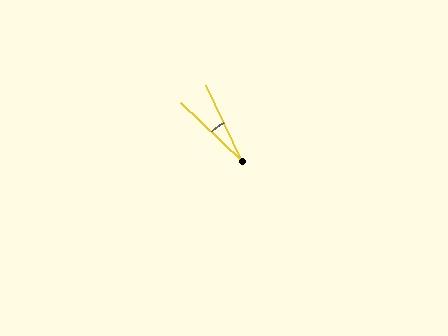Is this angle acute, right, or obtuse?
It is acute.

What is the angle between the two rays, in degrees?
Approximately 21 degrees.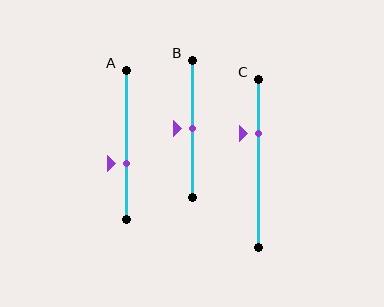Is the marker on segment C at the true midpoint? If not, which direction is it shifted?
No, the marker on segment C is shifted upward by about 18% of the segment length.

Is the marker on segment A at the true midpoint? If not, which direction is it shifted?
No, the marker on segment A is shifted downward by about 12% of the segment length.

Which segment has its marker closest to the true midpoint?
Segment B has its marker closest to the true midpoint.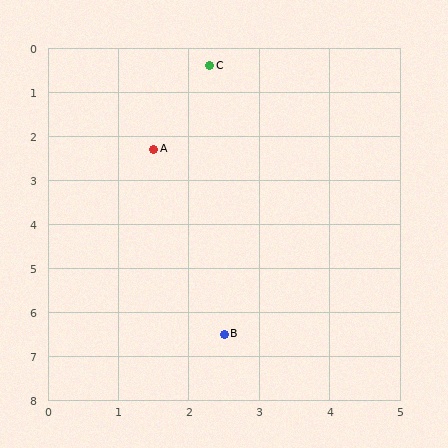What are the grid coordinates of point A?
Point A is at approximately (1.5, 2.3).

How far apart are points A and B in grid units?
Points A and B are about 4.3 grid units apart.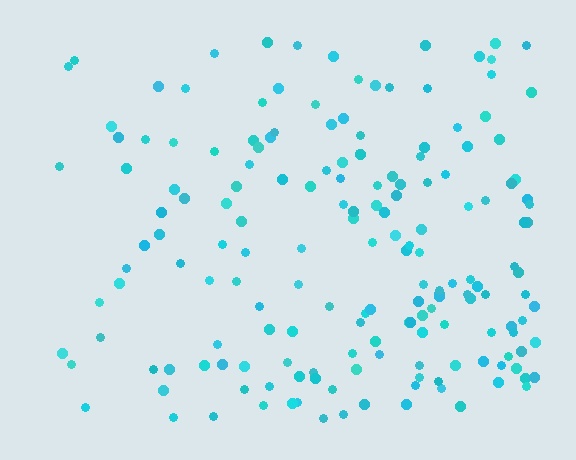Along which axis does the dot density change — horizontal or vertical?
Horizontal.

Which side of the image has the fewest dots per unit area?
The left.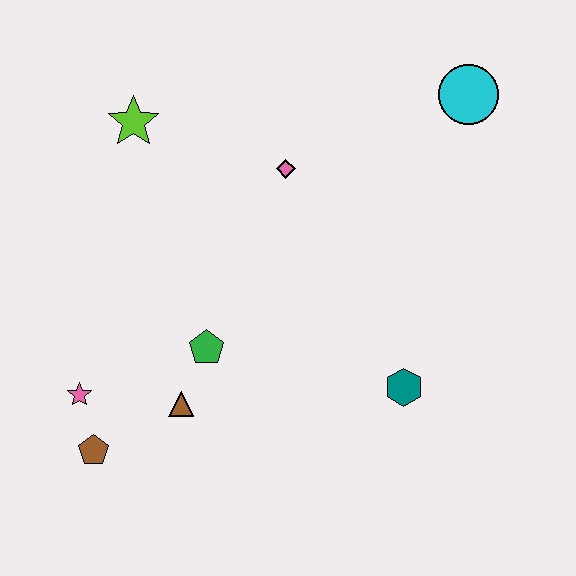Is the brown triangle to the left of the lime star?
No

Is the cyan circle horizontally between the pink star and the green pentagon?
No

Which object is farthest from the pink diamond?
The brown pentagon is farthest from the pink diamond.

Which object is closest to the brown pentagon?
The pink star is closest to the brown pentagon.